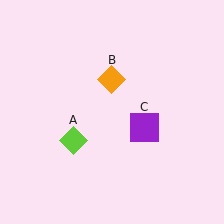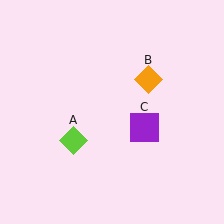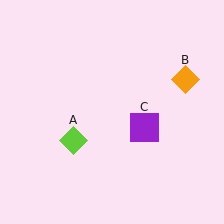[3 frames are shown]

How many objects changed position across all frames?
1 object changed position: orange diamond (object B).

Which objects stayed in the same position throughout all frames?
Lime diamond (object A) and purple square (object C) remained stationary.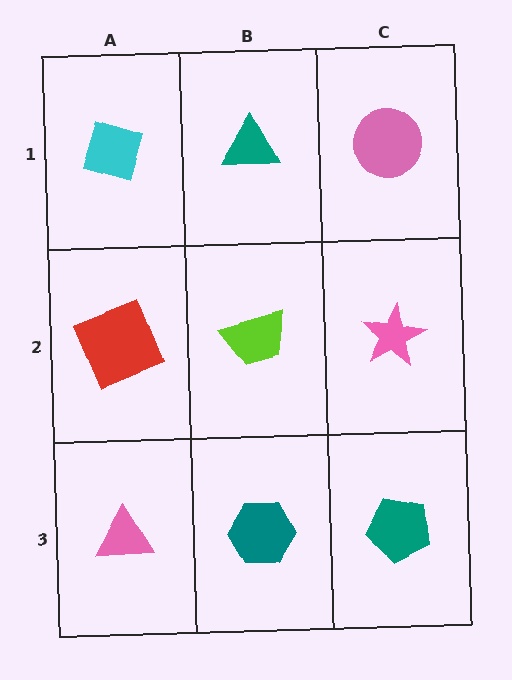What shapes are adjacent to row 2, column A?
A cyan diamond (row 1, column A), a pink triangle (row 3, column A), a lime trapezoid (row 2, column B).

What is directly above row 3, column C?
A pink star.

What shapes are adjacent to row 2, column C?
A pink circle (row 1, column C), a teal pentagon (row 3, column C), a lime trapezoid (row 2, column B).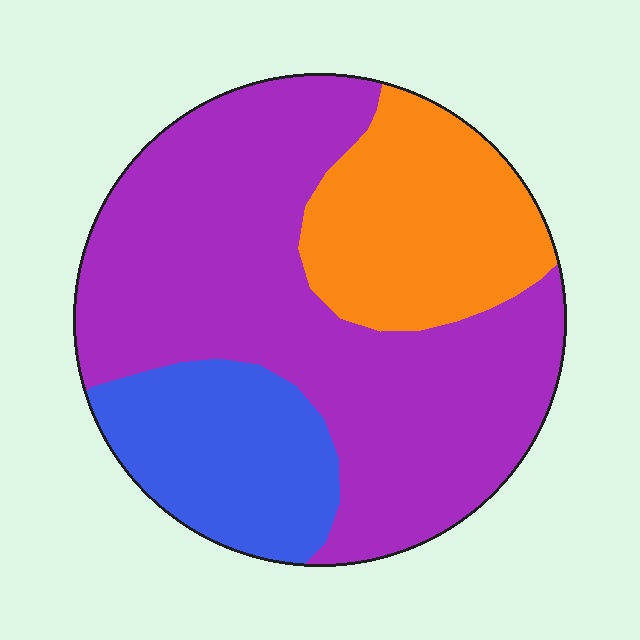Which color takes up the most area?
Purple, at roughly 60%.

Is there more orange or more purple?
Purple.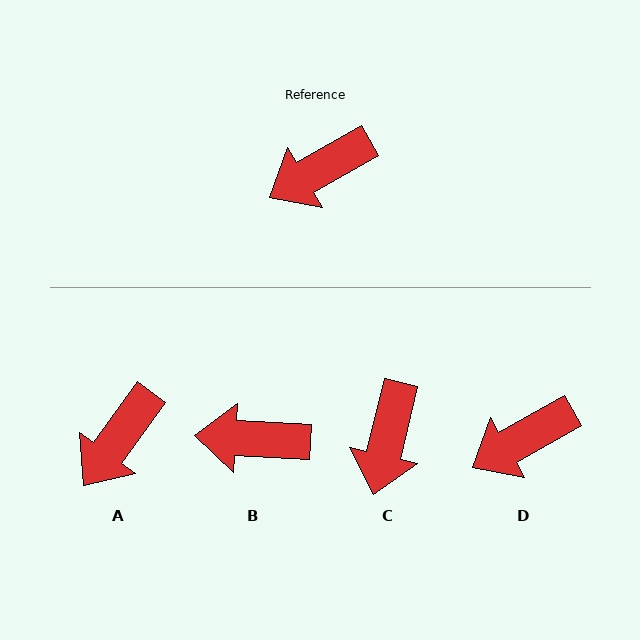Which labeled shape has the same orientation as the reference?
D.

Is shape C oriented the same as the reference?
No, it is off by about 47 degrees.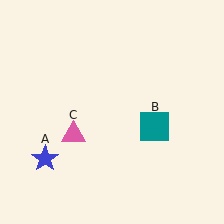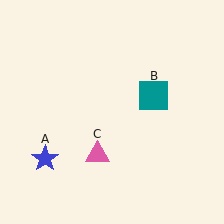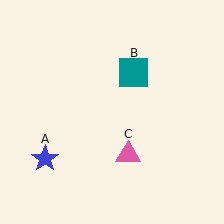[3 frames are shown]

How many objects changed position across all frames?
2 objects changed position: teal square (object B), pink triangle (object C).